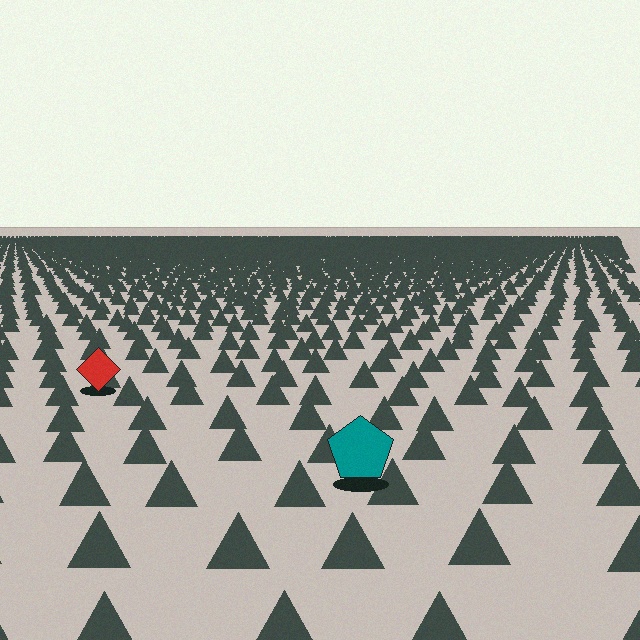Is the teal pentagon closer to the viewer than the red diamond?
Yes. The teal pentagon is closer — you can tell from the texture gradient: the ground texture is coarser near it.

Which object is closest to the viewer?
The teal pentagon is closest. The texture marks near it are larger and more spread out.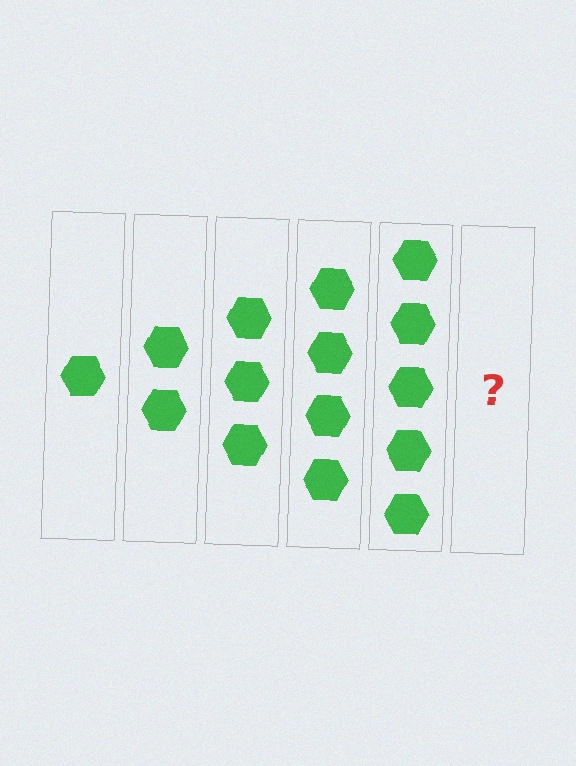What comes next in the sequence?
The next element should be 6 hexagons.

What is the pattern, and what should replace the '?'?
The pattern is that each step adds one more hexagon. The '?' should be 6 hexagons.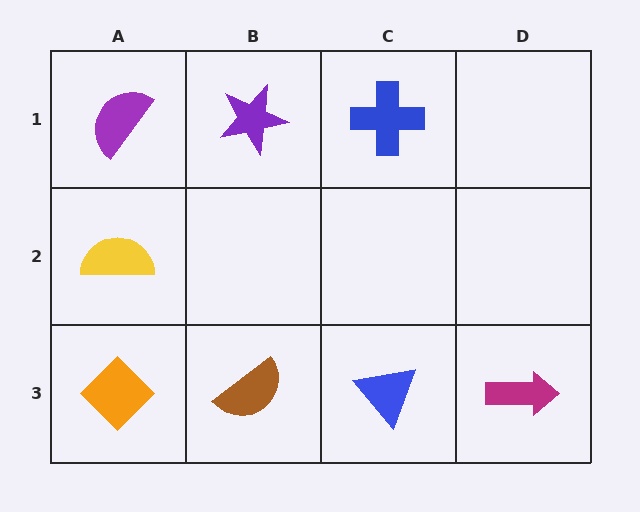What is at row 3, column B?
A brown semicircle.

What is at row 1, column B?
A purple star.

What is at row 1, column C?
A blue cross.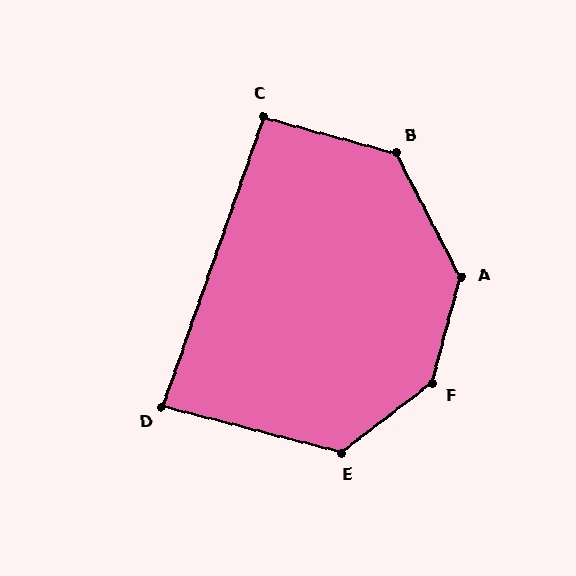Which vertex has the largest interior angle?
F, at approximately 142 degrees.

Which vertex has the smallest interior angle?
D, at approximately 85 degrees.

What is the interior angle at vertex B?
Approximately 133 degrees (obtuse).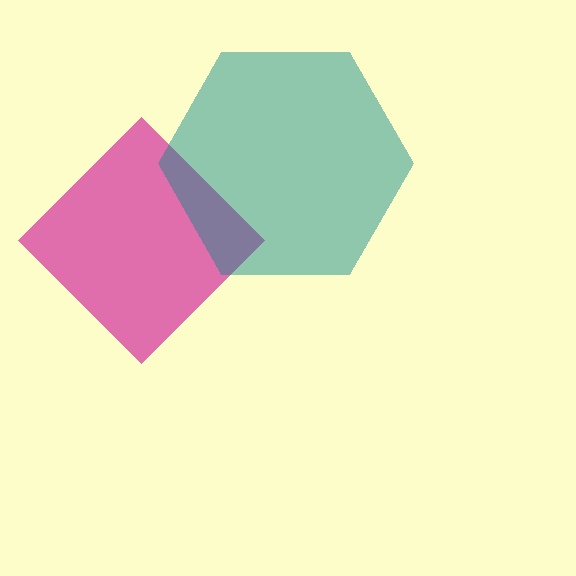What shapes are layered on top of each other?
The layered shapes are: a magenta diamond, a teal hexagon.